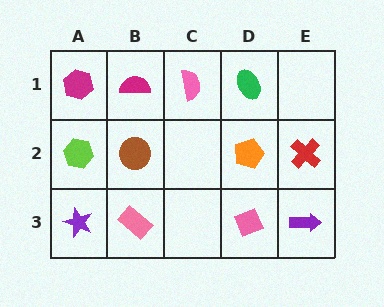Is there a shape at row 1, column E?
No, that cell is empty.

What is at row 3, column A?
A purple star.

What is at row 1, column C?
A pink semicircle.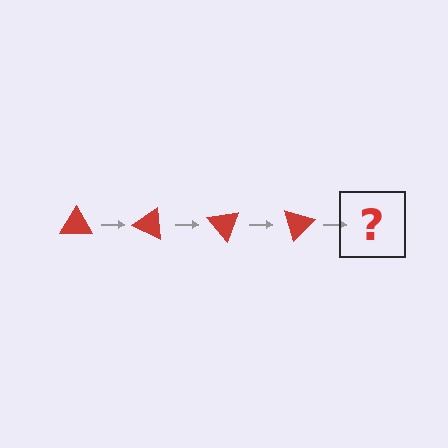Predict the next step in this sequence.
The next step is a red triangle rotated 100 degrees.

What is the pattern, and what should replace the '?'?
The pattern is that the triangle rotates 25 degrees each step. The '?' should be a red triangle rotated 100 degrees.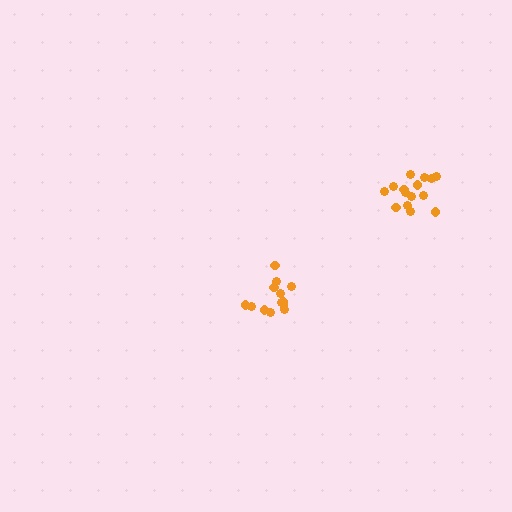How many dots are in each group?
Group 1: 15 dots, Group 2: 13 dots (28 total).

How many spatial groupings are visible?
There are 2 spatial groupings.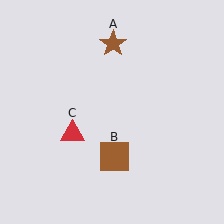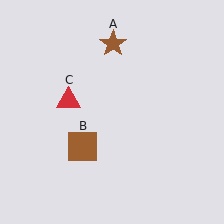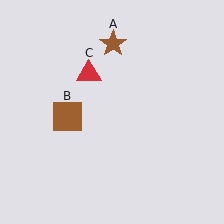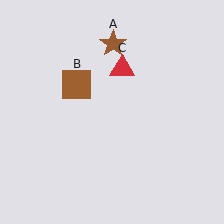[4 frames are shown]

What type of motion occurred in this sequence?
The brown square (object B), red triangle (object C) rotated clockwise around the center of the scene.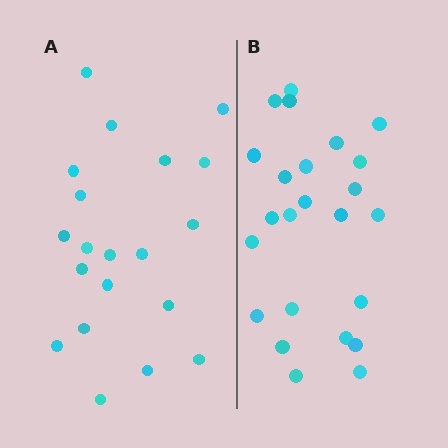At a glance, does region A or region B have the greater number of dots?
Region B (the right region) has more dots.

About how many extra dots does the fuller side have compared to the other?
Region B has about 4 more dots than region A.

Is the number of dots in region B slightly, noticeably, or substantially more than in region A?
Region B has only slightly more — the two regions are fairly close. The ratio is roughly 1.2 to 1.